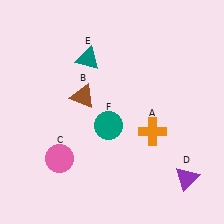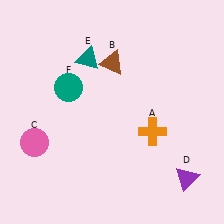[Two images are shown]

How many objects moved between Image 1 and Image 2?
3 objects moved between the two images.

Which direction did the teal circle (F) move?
The teal circle (F) moved left.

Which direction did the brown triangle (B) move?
The brown triangle (B) moved up.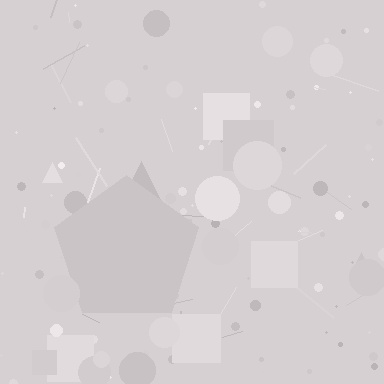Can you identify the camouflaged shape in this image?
The camouflaged shape is a pentagon.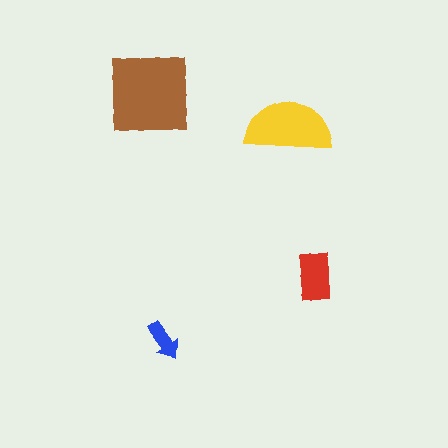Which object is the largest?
The brown square.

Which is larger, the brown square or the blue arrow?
The brown square.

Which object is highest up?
The brown square is topmost.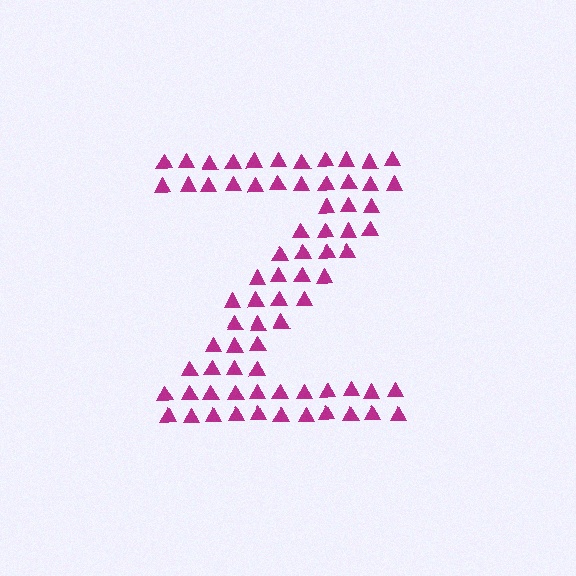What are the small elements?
The small elements are triangles.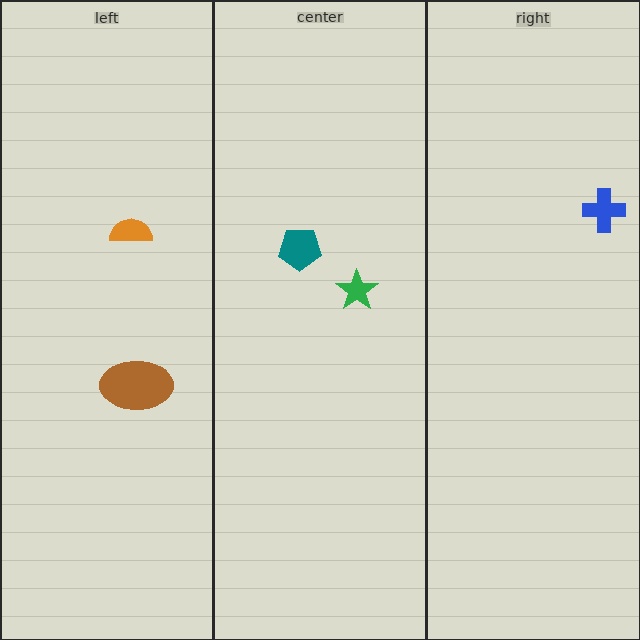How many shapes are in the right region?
1.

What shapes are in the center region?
The teal pentagon, the green star.